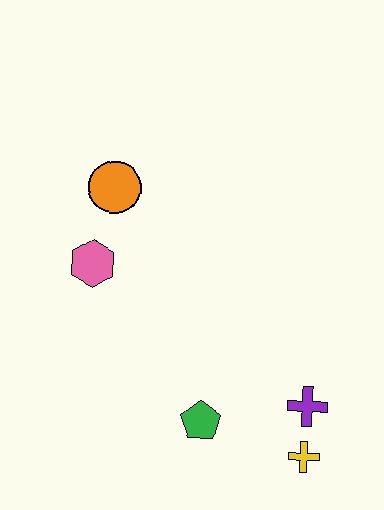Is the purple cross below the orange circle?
Yes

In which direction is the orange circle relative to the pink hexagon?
The orange circle is above the pink hexagon.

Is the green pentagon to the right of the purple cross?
No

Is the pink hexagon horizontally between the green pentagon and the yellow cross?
No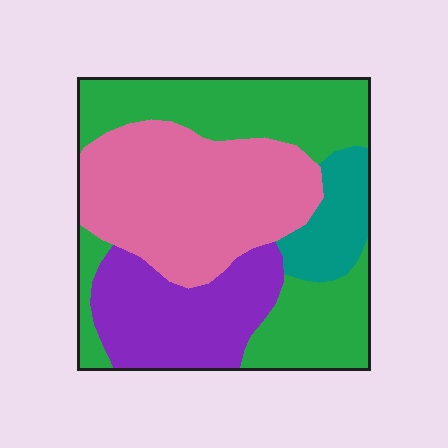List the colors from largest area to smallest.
From largest to smallest: green, pink, purple, teal.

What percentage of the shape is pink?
Pink covers 33% of the shape.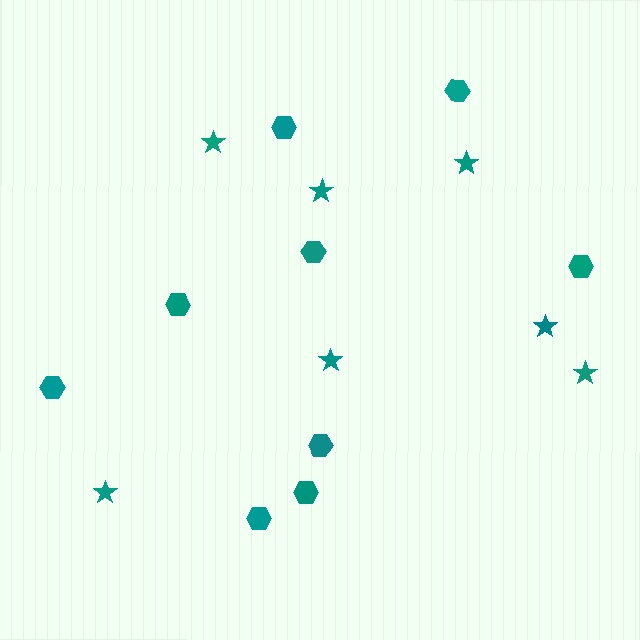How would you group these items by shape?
There are 2 groups: one group of stars (7) and one group of hexagons (9).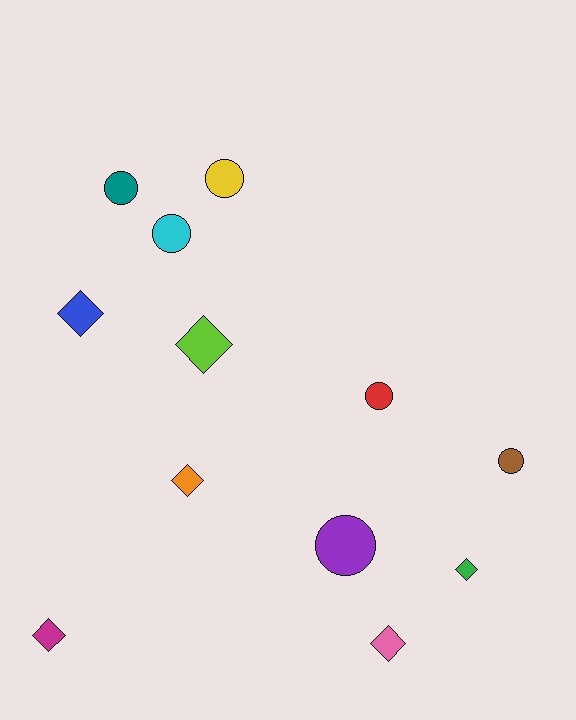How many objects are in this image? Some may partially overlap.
There are 12 objects.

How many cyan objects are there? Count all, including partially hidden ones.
There is 1 cyan object.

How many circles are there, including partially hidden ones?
There are 6 circles.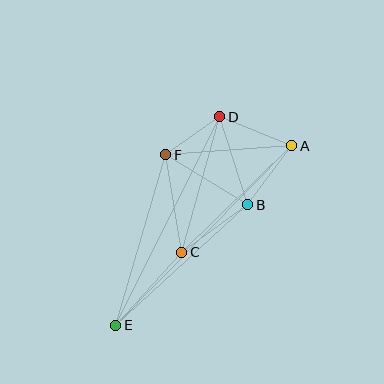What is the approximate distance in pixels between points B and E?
The distance between B and E is approximately 179 pixels.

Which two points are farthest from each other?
Points A and E are farthest from each other.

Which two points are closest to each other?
Points D and F are closest to each other.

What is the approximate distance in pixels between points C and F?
The distance between C and F is approximately 99 pixels.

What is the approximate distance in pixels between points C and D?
The distance between C and D is approximately 141 pixels.